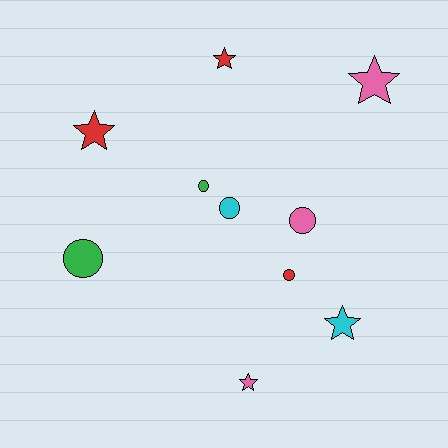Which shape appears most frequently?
Circle, with 5 objects.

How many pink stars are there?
There are 2 pink stars.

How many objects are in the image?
There are 10 objects.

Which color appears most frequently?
Pink, with 3 objects.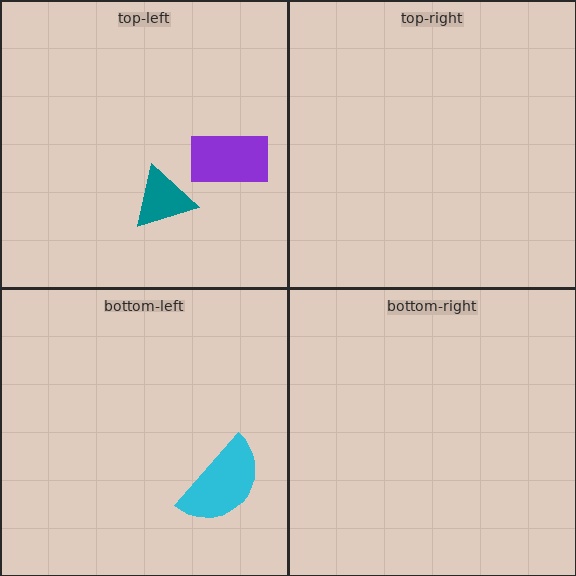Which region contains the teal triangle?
The top-left region.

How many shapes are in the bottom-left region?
1.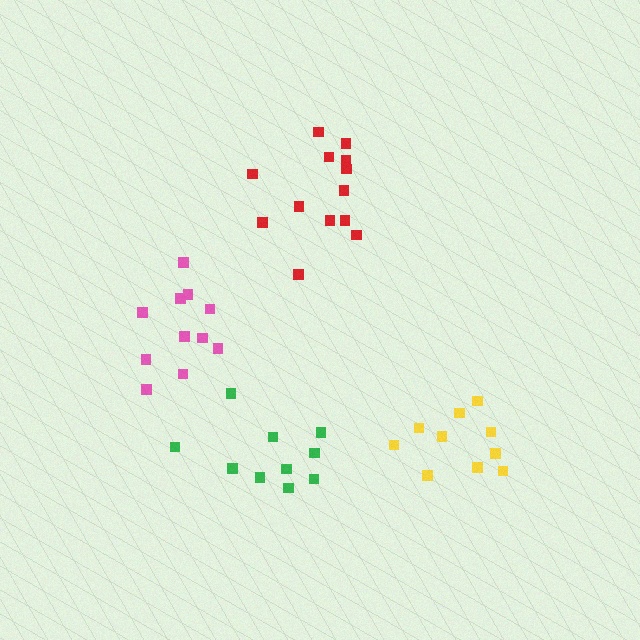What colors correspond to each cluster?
The clusters are colored: red, yellow, pink, green.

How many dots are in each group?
Group 1: 13 dots, Group 2: 10 dots, Group 3: 11 dots, Group 4: 10 dots (44 total).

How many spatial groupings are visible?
There are 4 spatial groupings.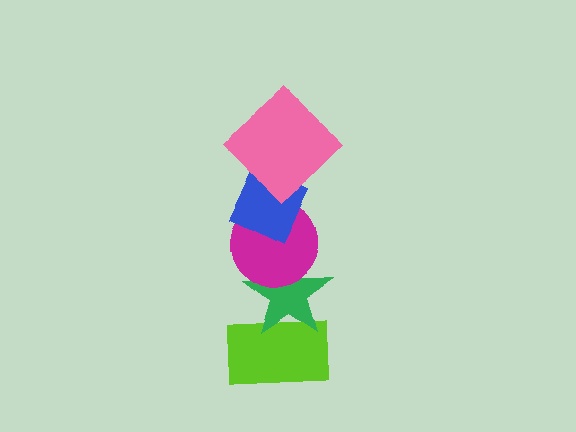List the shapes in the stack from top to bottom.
From top to bottom: the pink diamond, the blue diamond, the magenta circle, the green star, the lime rectangle.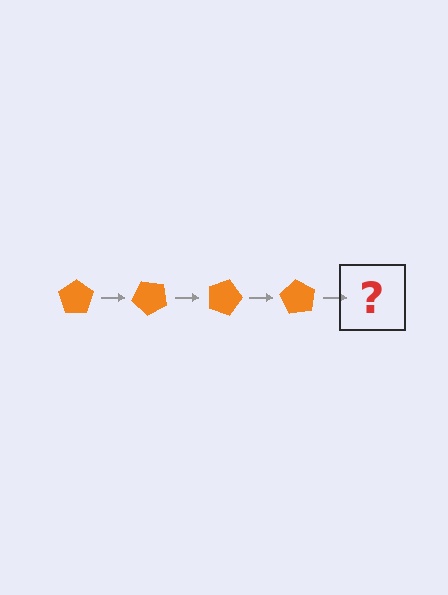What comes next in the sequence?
The next element should be an orange pentagon rotated 180 degrees.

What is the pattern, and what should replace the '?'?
The pattern is that the pentagon rotates 45 degrees each step. The '?' should be an orange pentagon rotated 180 degrees.